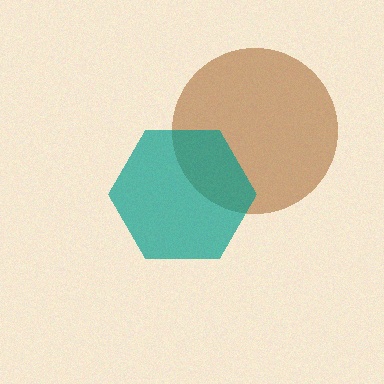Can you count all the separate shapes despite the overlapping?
Yes, there are 2 separate shapes.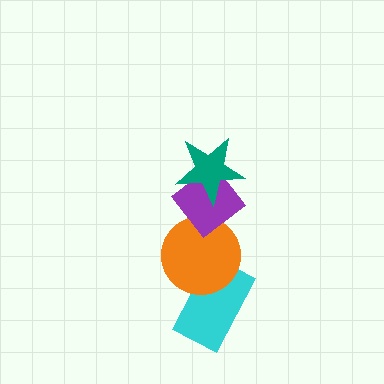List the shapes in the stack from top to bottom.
From top to bottom: the teal star, the purple diamond, the orange circle, the cyan rectangle.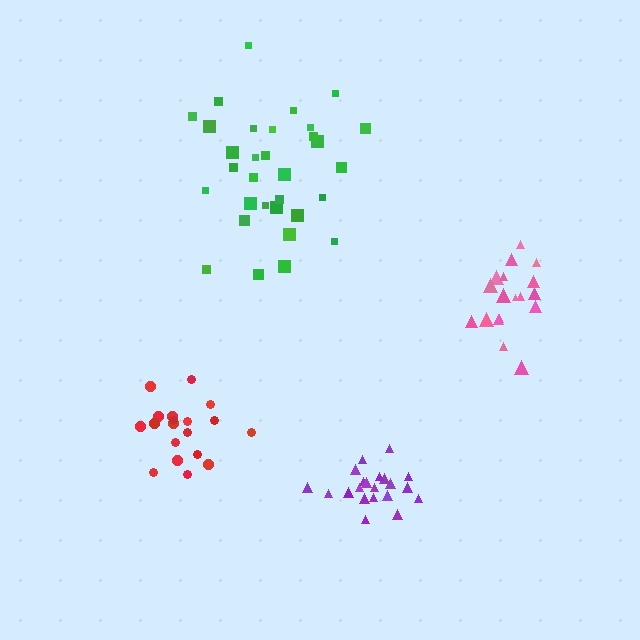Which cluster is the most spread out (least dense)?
Green.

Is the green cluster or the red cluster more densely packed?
Red.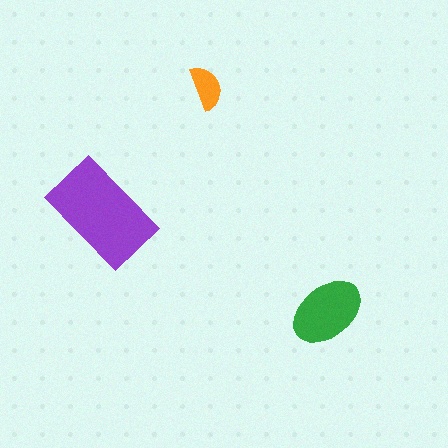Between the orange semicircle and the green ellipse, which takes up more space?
The green ellipse.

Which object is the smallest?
The orange semicircle.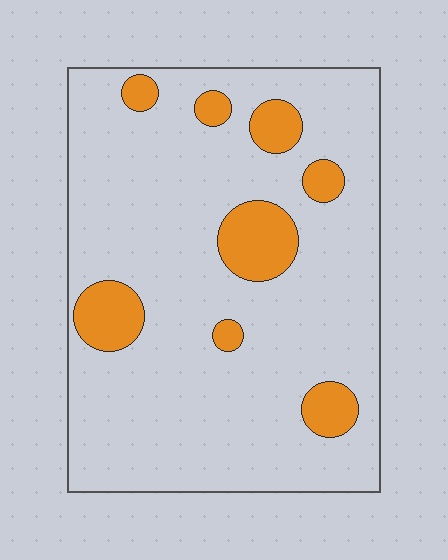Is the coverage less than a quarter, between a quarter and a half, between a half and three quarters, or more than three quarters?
Less than a quarter.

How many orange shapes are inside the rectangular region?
8.